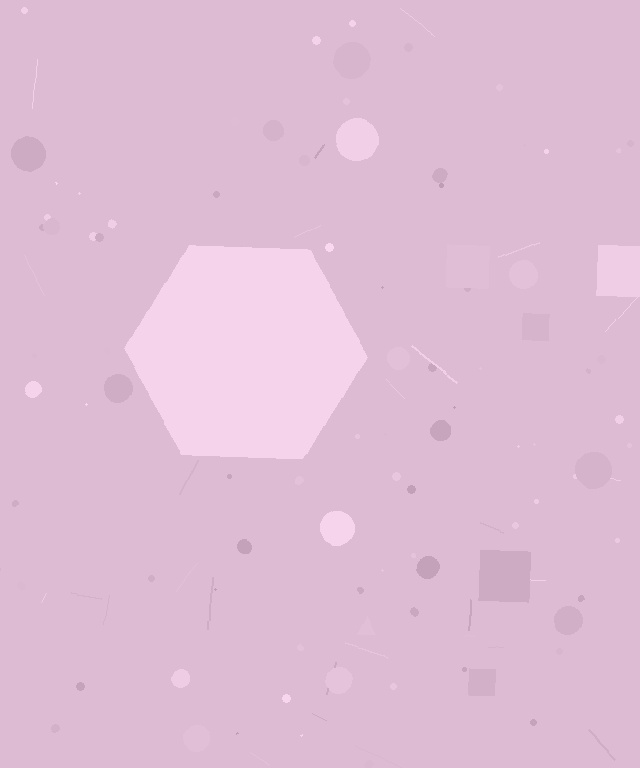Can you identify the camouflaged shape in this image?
The camouflaged shape is a hexagon.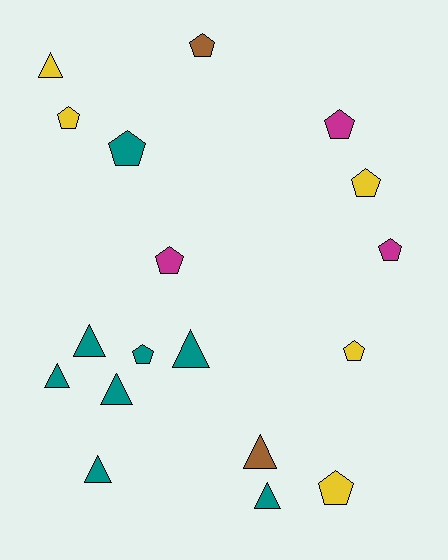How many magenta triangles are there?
There are no magenta triangles.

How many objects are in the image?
There are 18 objects.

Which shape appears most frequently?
Pentagon, with 10 objects.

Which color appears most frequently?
Teal, with 8 objects.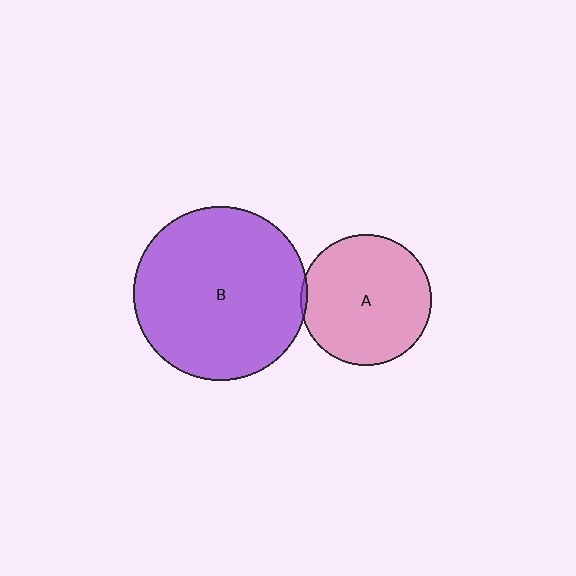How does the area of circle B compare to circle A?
Approximately 1.8 times.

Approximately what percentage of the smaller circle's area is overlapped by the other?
Approximately 5%.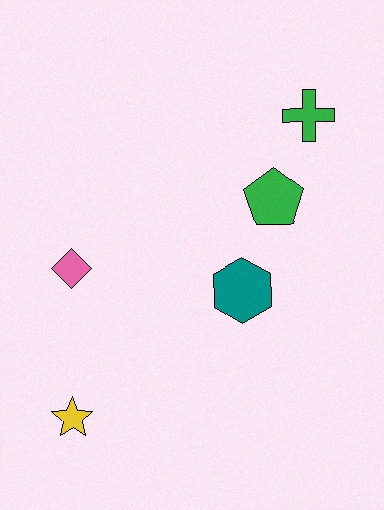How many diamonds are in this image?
There is 1 diamond.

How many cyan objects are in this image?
There are no cyan objects.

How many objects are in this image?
There are 5 objects.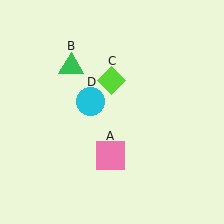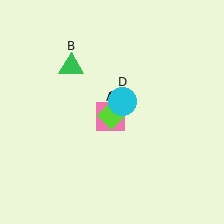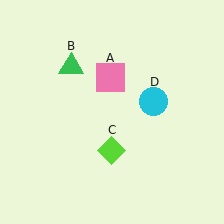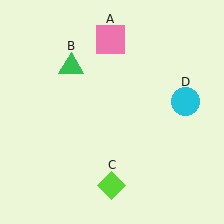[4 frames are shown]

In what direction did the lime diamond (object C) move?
The lime diamond (object C) moved down.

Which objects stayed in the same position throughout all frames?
Green triangle (object B) remained stationary.